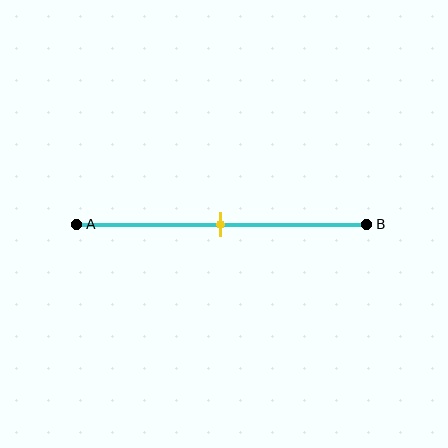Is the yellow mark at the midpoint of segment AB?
Yes, the mark is approximately at the midpoint.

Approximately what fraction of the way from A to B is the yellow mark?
The yellow mark is approximately 50% of the way from A to B.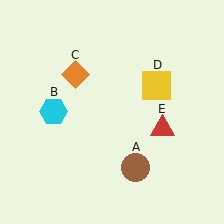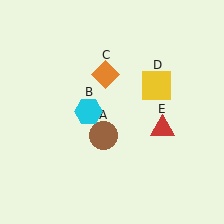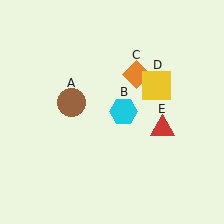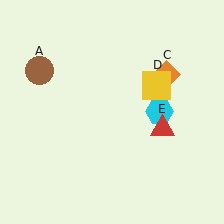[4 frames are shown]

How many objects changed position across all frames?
3 objects changed position: brown circle (object A), cyan hexagon (object B), orange diamond (object C).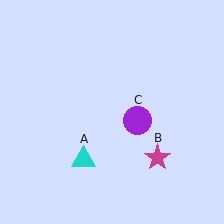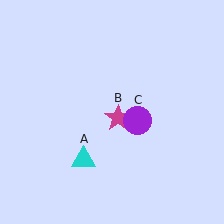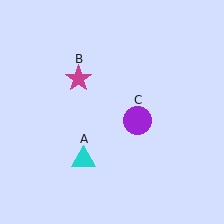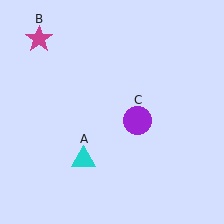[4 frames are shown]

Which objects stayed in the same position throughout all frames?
Cyan triangle (object A) and purple circle (object C) remained stationary.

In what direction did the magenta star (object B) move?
The magenta star (object B) moved up and to the left.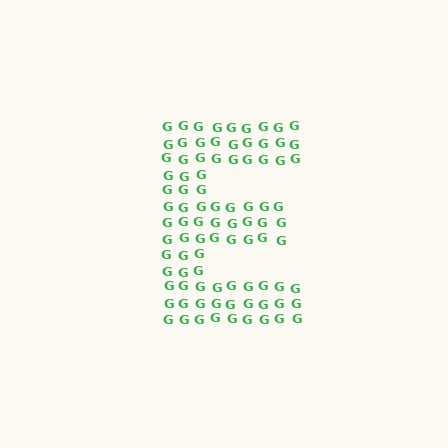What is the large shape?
The large shape is the letter E.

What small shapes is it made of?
It is made of small letter G's.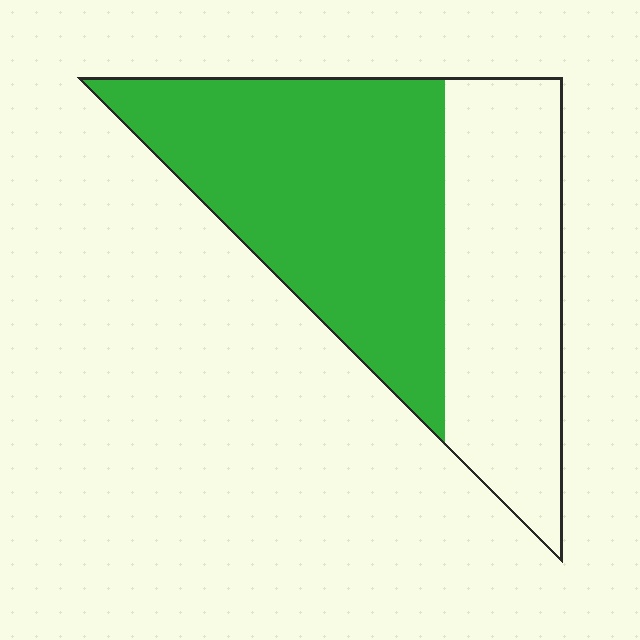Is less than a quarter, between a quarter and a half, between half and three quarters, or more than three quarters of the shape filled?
Between half and three quarters.